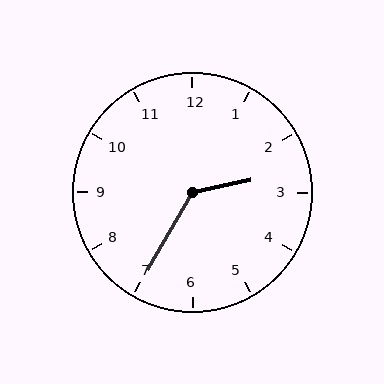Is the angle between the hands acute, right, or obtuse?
It is obtuse.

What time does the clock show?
2:35.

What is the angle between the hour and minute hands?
Approximately 132 degrees.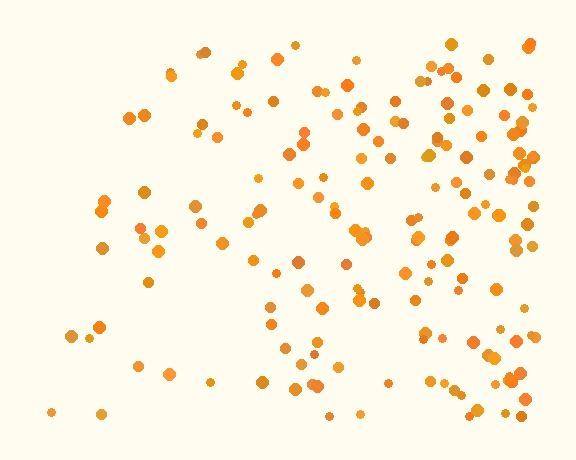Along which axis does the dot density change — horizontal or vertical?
Horizontal.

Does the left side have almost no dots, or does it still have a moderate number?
Still a moderate number, just noticeably fewer than the right.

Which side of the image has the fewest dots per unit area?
The left.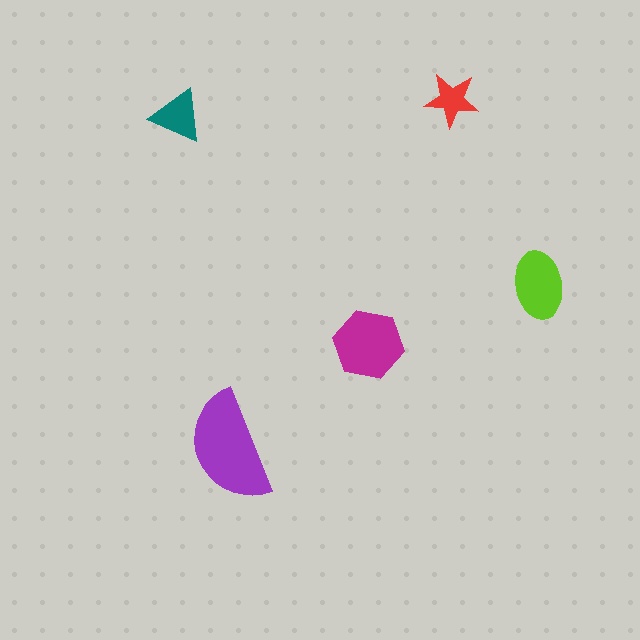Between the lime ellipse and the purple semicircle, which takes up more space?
The purple semicircle.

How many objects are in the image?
There are 5 objects in the image.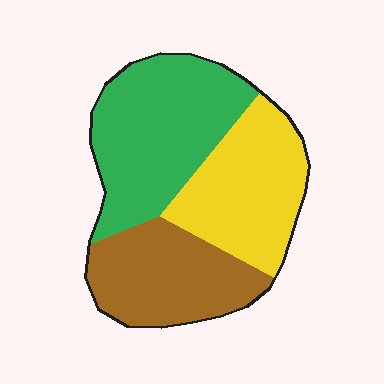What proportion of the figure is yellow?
Yellow covers around 30% of the figure.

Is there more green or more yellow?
Green.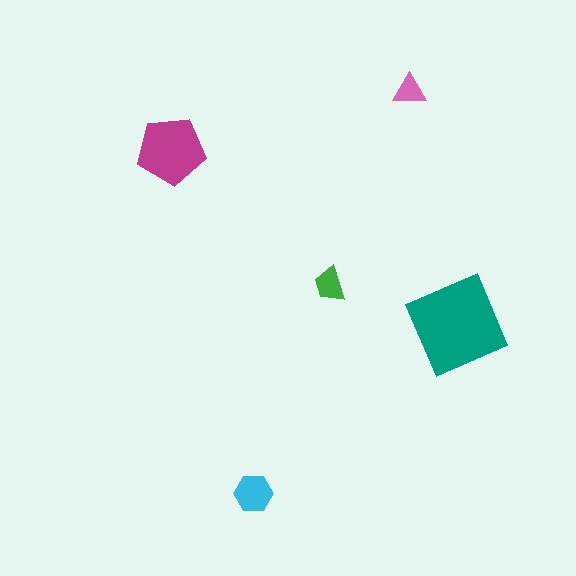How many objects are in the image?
There are 5 objects in the image.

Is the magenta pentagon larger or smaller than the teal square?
Smaller.